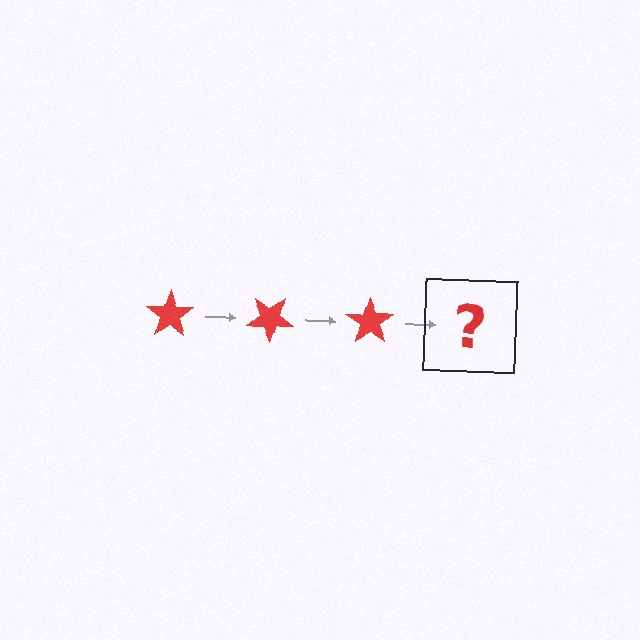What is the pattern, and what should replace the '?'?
The pattern is that the star rotates 35 degrees each step. The '?' should be a red star rotated 105 degrees.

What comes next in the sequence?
The next element should be a red star rotated 105 degrees.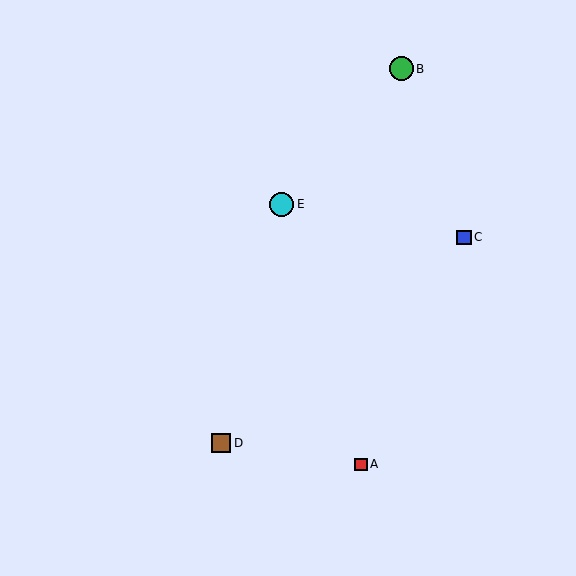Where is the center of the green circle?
The center of the green circle is at (401, 69).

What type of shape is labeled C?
Shape C is a blue square.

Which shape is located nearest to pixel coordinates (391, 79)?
The green circle (labeled B) at (401, 69) is nearest to that location.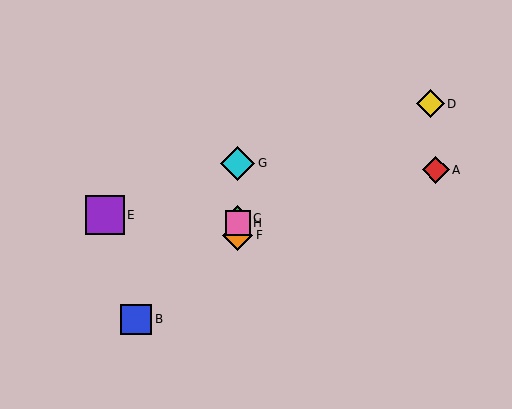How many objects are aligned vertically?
4 objects (C, F, G, H) are aligned vertically.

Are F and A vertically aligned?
No, F is at x≈238 and A is at x≈436.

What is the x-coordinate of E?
Object E is at x≈105.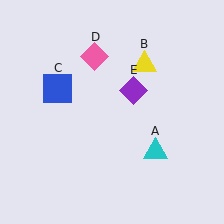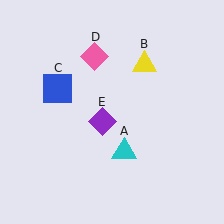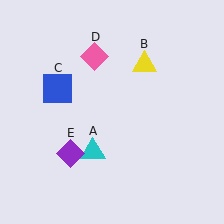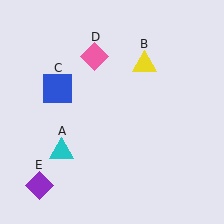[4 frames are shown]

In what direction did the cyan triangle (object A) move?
The cyan triangle (object A) moved left.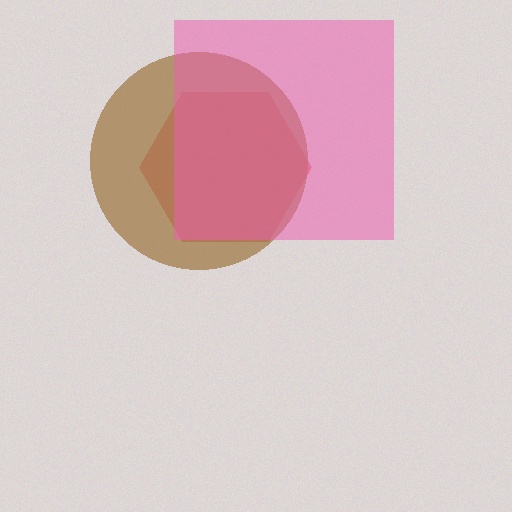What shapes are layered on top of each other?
The layered shapes are: a red hexagon, a brown circle, a pink square.